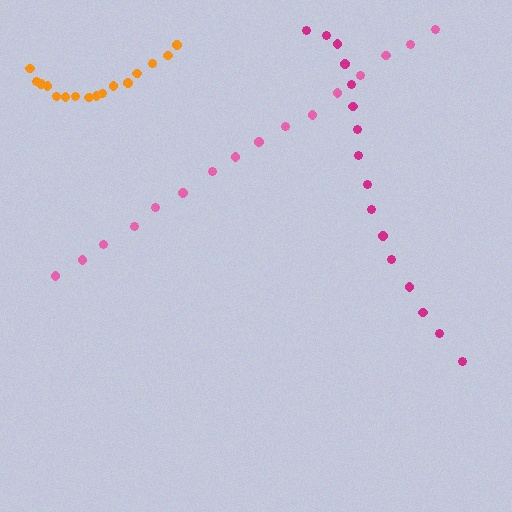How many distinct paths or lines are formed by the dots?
There are 3 distinct paths.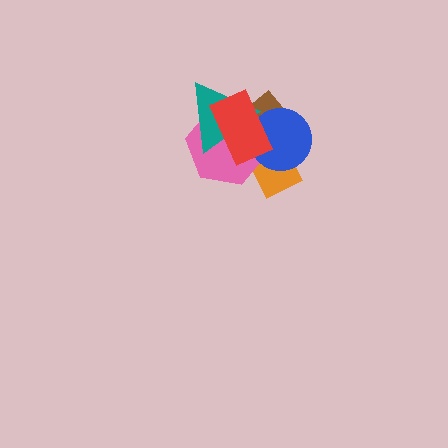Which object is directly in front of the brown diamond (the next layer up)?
The orange rectangle is directly in front of the brown diamond.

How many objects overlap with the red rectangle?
5 objects overlap with the red rectangle.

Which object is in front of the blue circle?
The red rectangle is in front of the blue circle.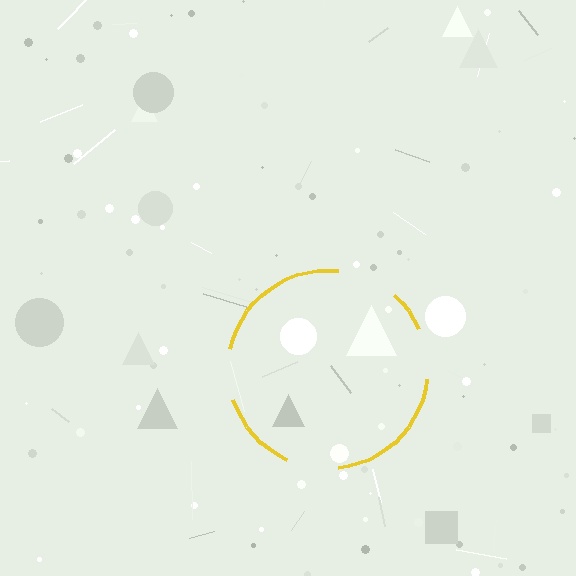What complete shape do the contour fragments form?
The contour fragments form a circle.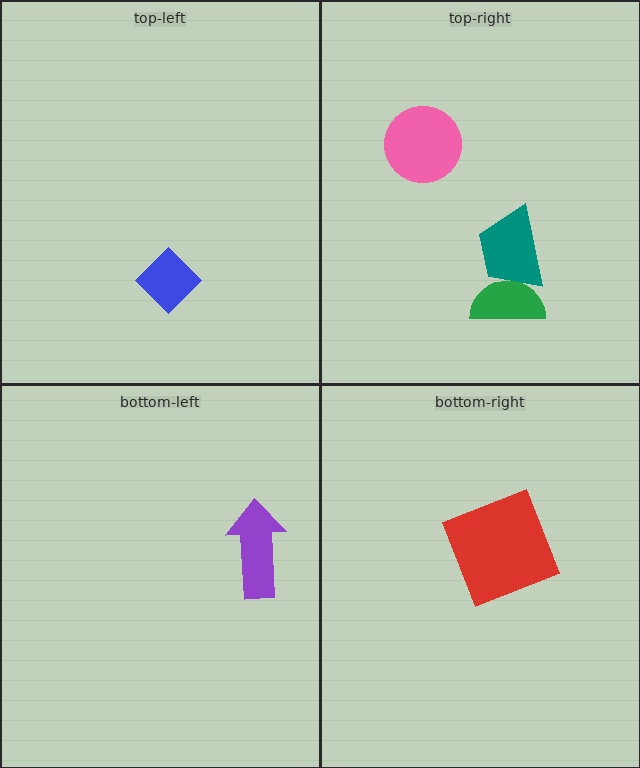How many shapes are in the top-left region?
1.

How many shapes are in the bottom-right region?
1.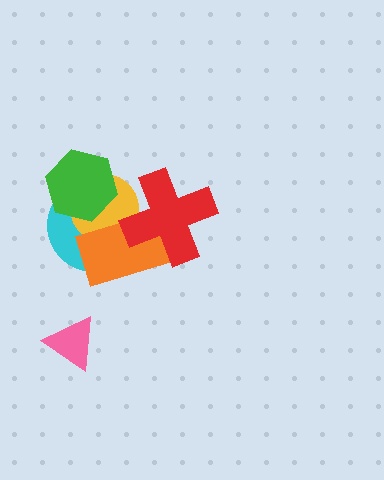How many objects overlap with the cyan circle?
4 objects overlap with the cyan circle.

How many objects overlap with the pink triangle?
0 objects overlap with the pink triangle.